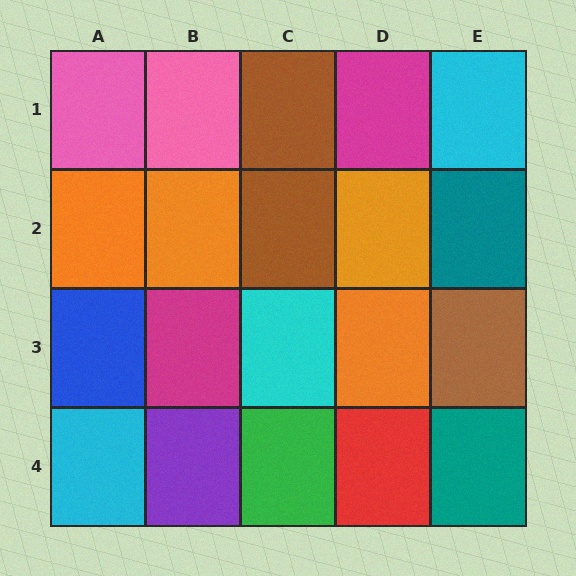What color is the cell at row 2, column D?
Orange.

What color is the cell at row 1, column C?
Brown.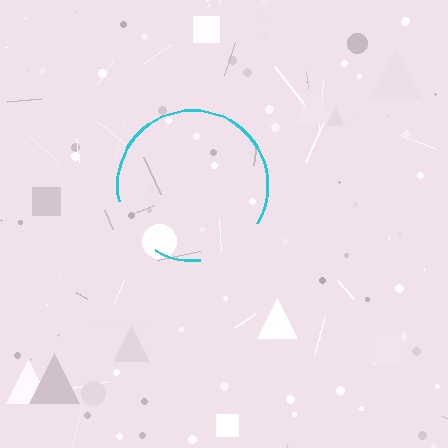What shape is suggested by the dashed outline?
The dashed outline suggests a circle.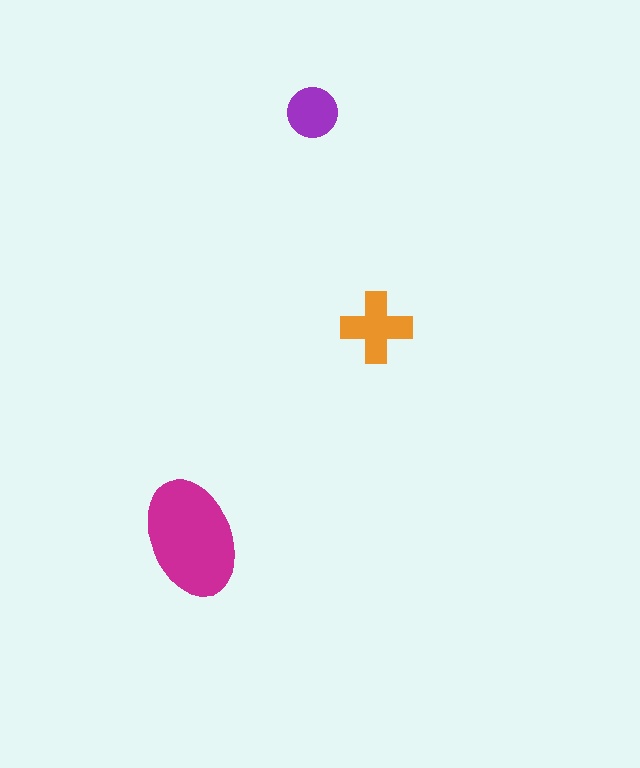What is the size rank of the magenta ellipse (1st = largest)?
1st.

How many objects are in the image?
There are 3 objects in the image.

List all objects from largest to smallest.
The magenta ellipse, the orange cross, the purple circle.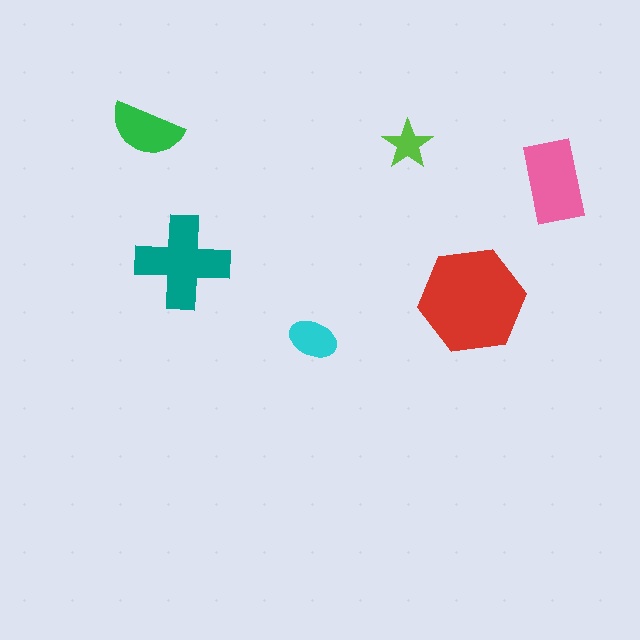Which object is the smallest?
The lime star.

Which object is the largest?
The red hexagon.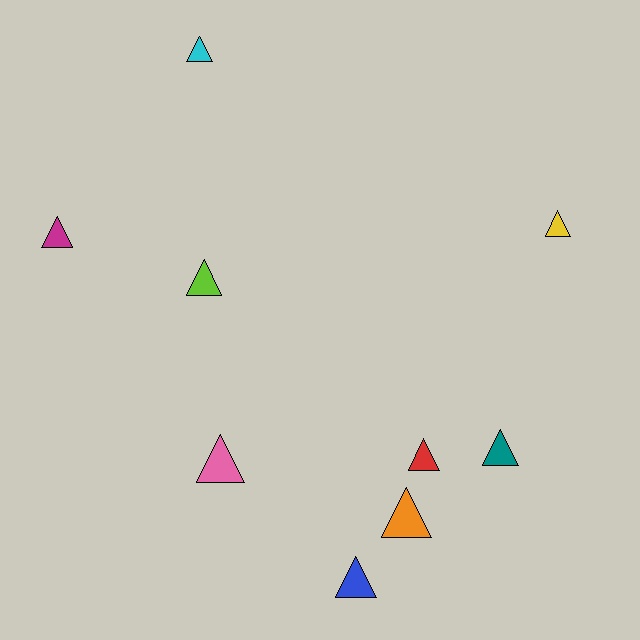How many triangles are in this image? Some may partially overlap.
There are 9 triangles.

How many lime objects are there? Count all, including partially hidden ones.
There is 1 lime object.